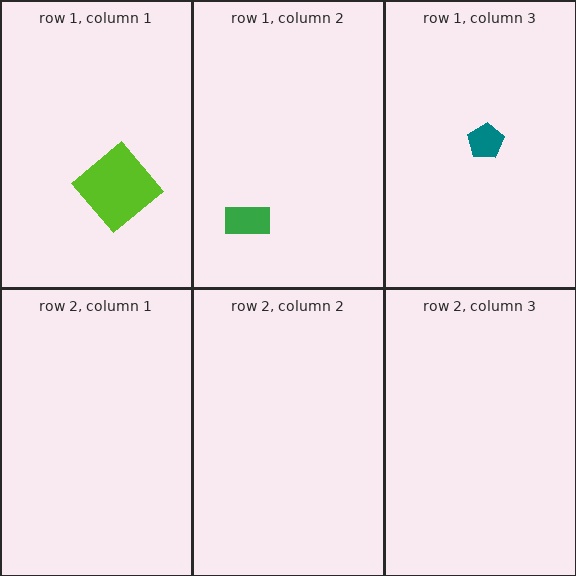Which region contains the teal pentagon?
The row 1, column 3 region.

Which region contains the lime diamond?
The row 1, column 1 region.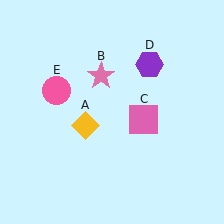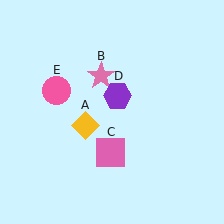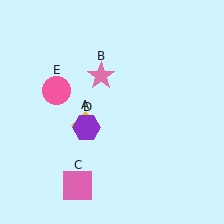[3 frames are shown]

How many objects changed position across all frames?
2 objects changed position: pink square (object C), purple hexagon (object D).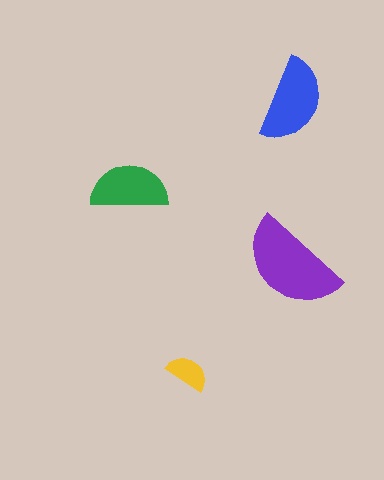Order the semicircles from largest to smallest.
the purple one, the blue one, the green one, the yellow one.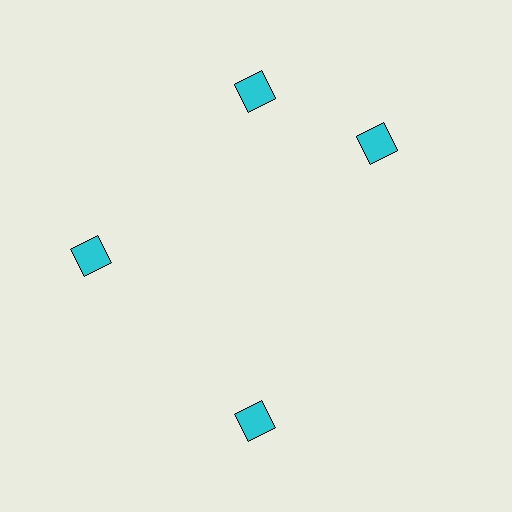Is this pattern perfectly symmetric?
No. The 4 cyan diamonds are arranged in a ring, but one element near the 3 o'clock position is rotated out of alignment along the ring, breaking the 4-fold rotational symmetry.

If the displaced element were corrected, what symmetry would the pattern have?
It would have 4-fold rotational symmetry — the pattern would map onto itself every 90 degrees.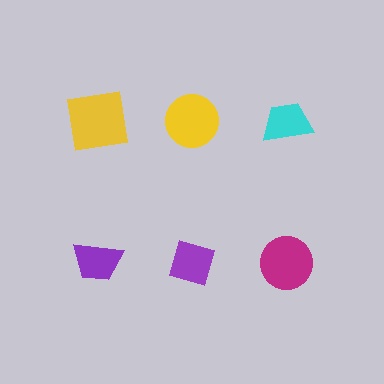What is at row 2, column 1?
A purple trapezoid.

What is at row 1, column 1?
A yellow square.